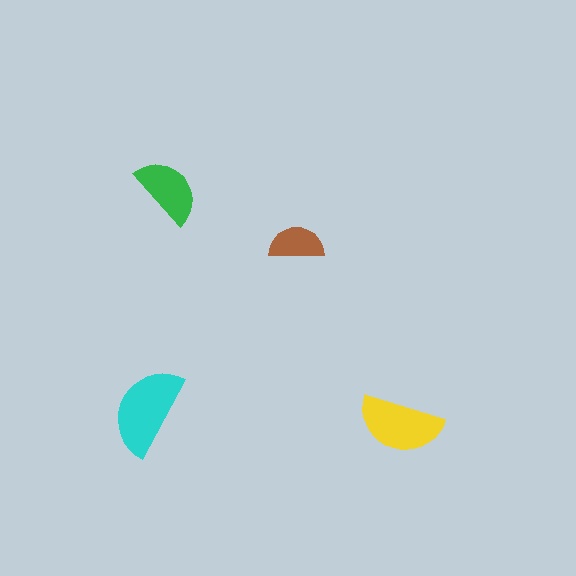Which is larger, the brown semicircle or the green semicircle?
The green one.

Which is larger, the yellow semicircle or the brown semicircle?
The yellow one.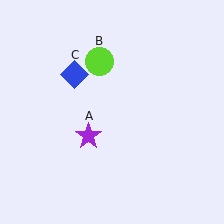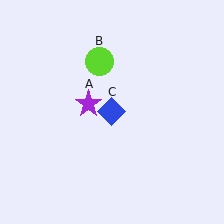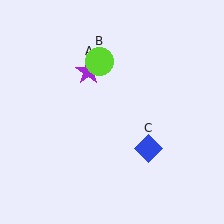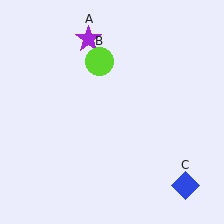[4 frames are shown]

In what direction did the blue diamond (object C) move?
The blue diamond (object C) moved down and to the right.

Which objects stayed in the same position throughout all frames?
Lime circle (object B) remained stationary.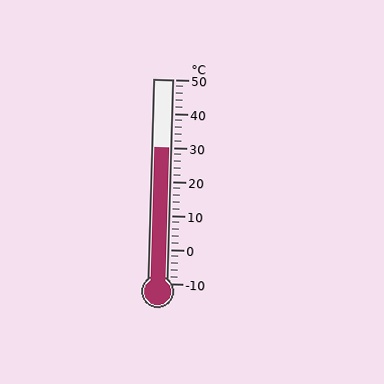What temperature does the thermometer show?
The thermometer shows approximately 30°C.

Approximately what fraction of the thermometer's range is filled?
The thermometer is filled to approximately 65% of its range.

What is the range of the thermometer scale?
The thermometer scale ranges from -10°C to 50°C.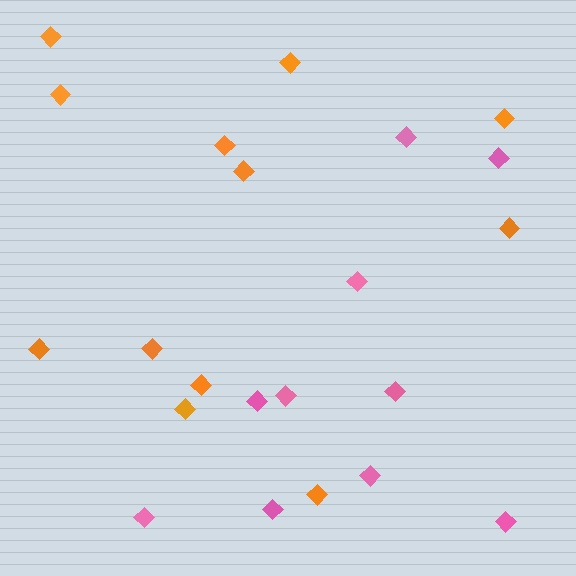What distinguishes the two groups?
There are 2 groups: one group of orange diamonds (12) and one group of pink diamonds (10).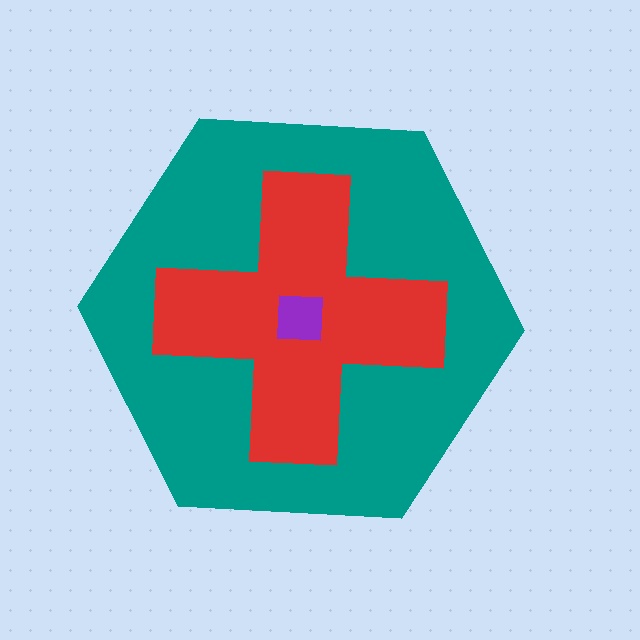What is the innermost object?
The purple square.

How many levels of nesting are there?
3.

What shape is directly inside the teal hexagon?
The red cross.